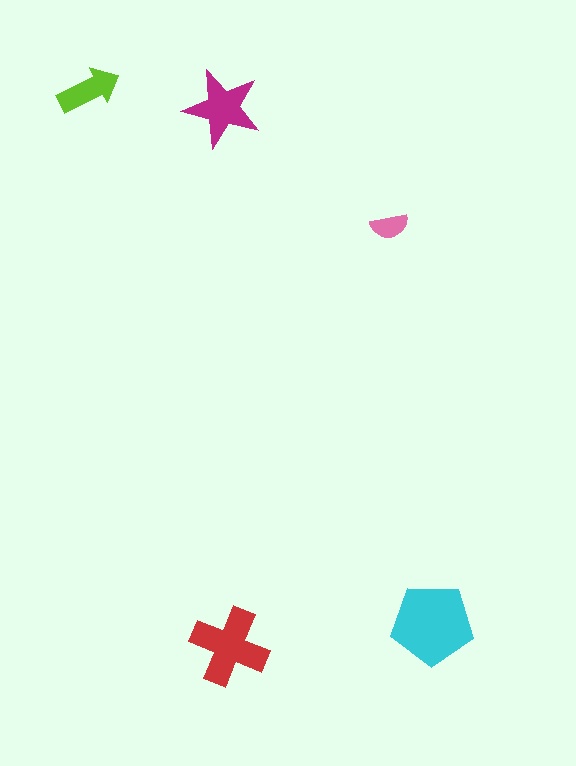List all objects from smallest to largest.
The pink semicircle, the lime arrow, the magenta star, the red cross, the cyan pentagon.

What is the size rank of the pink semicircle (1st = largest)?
5th.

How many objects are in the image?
There are 5 objects in the image.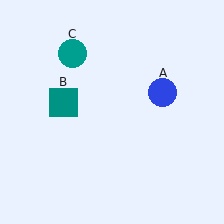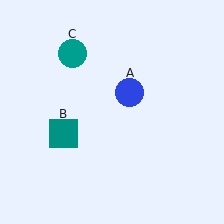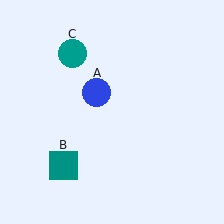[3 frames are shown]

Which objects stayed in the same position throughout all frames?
Teal circle (object C) remained stationary.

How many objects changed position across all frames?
2 objects changed position: blue circle (object A), teal square (object B).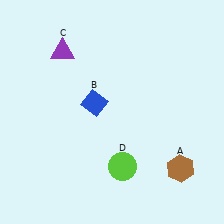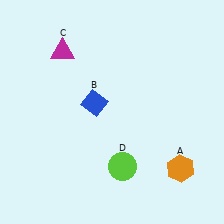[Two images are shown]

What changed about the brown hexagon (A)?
In Image 1, A is brown. In Image 2, it changed to orange.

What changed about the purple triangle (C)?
In Image 1, C is purple. In Image 2, it changed to magenta.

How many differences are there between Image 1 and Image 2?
There are 2 differences between the two images.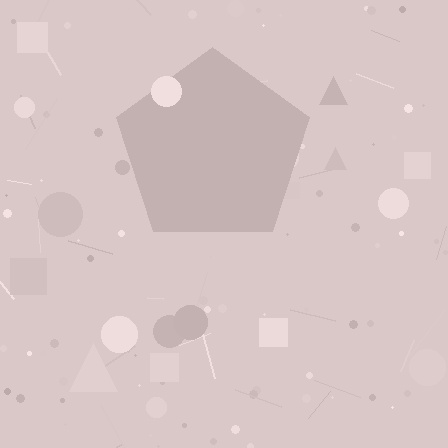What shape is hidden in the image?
A pentagon is hidden in the image.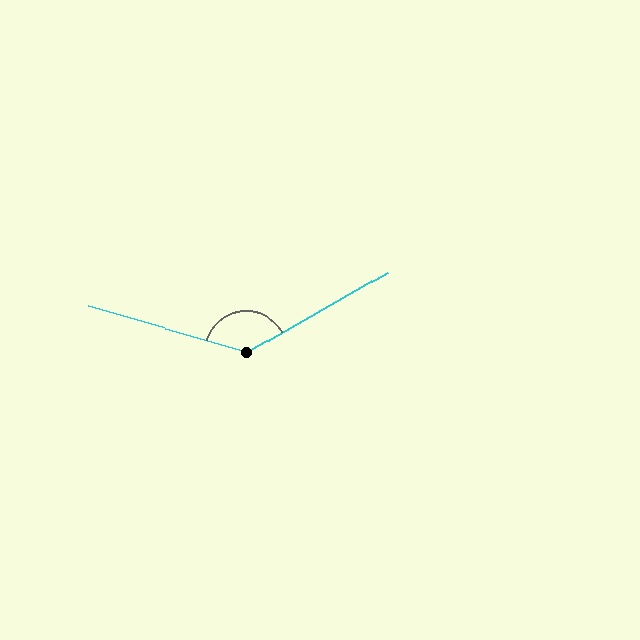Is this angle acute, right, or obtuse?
It is obtuse.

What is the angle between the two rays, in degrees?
Approximately 134 degrees.